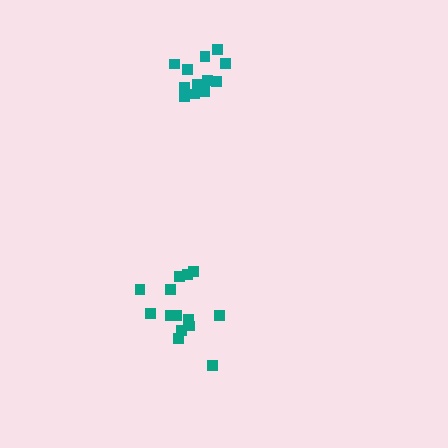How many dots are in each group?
Group 1: 14 dots, Group 2: 12 dots (26 total).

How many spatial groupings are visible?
There are 2 spatial groupings.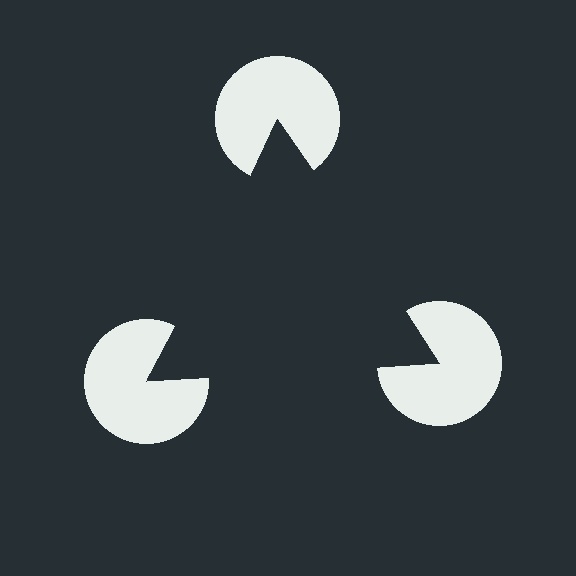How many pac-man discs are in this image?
There are 3 — one at each vertex of the illusory triangle.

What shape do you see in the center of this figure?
An illusory triangle — its edges are inferred from the aligned wedge cuts in the pac-man discs, not physically drawn.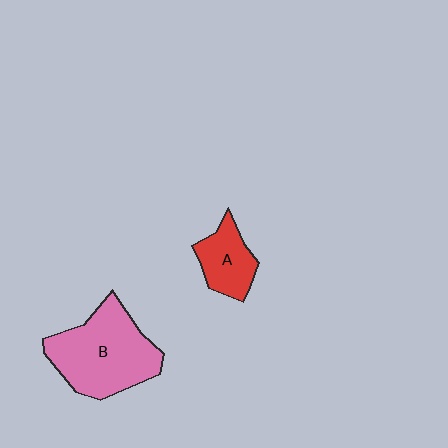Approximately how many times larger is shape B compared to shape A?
Approximately 2.2 times.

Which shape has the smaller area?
Shape A (red).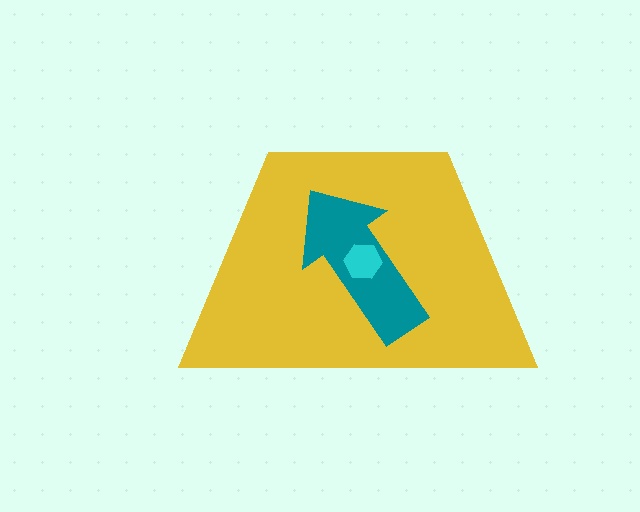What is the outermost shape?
The yellow trapezoid.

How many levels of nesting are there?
3.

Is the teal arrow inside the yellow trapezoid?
Yes.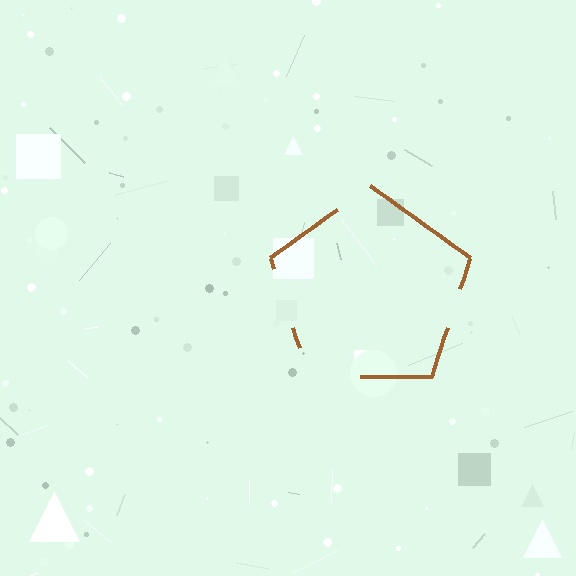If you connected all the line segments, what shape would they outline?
They would outline a pentagon.